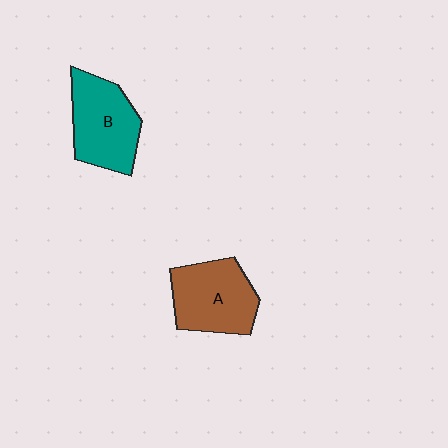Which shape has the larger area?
Shape B (teal).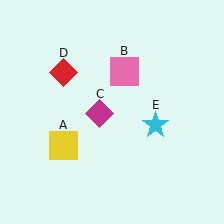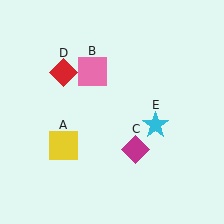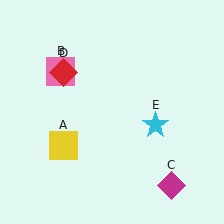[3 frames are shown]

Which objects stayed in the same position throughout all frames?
Yellow square (object A) and red diamond (object D) and cyan star (object E) remained stationary.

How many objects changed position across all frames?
2 objects changed position: pink square (object B), magenta diamond (object C).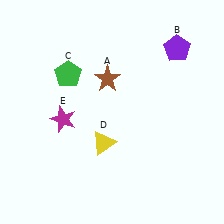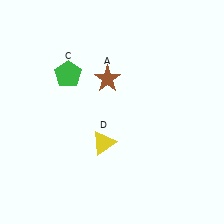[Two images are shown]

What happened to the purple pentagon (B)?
The purple pentagon (B) was removed in Image 2. It was in the top-right area of Image 1.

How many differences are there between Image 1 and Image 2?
There are 2 differences between the two images.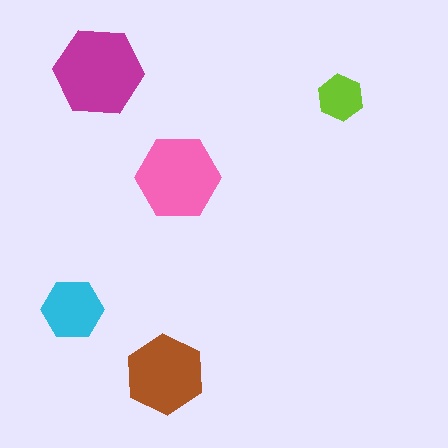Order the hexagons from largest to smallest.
the magenta one, the pink one, the brown one, the cyan one, the lime one.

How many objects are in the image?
There are 5 objects in the image.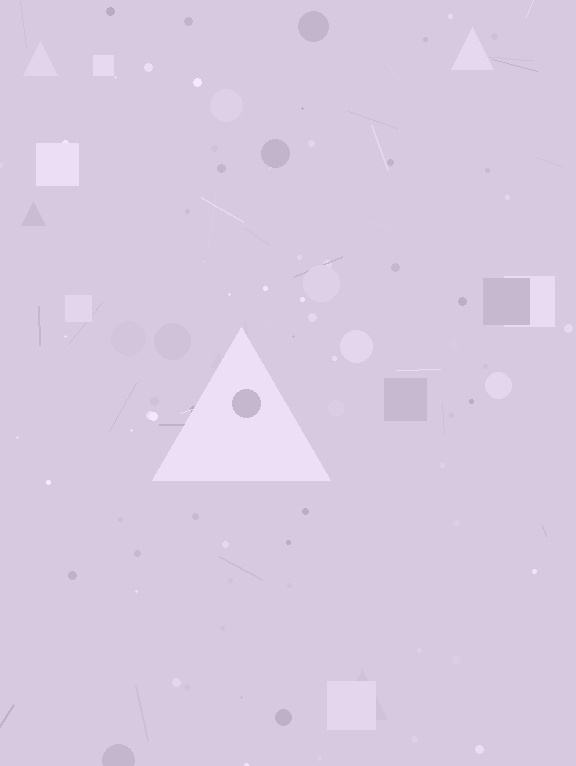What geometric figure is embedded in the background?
A triangle is embedded in the background.